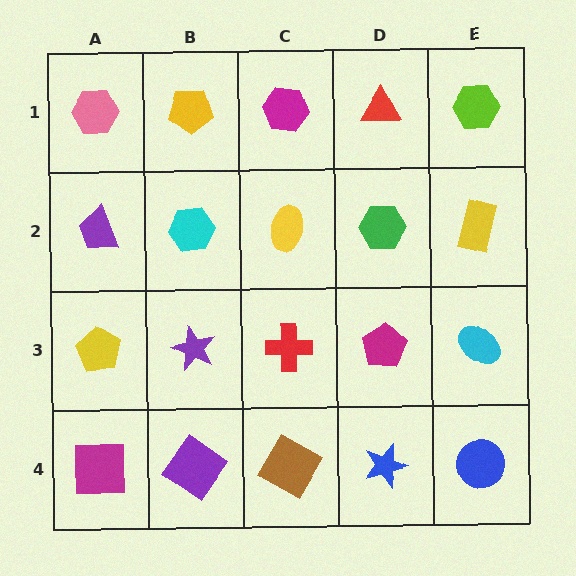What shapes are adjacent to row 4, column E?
A cyan ellipse (row 3, column E), a blue star (row 4, column D).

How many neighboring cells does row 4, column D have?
3.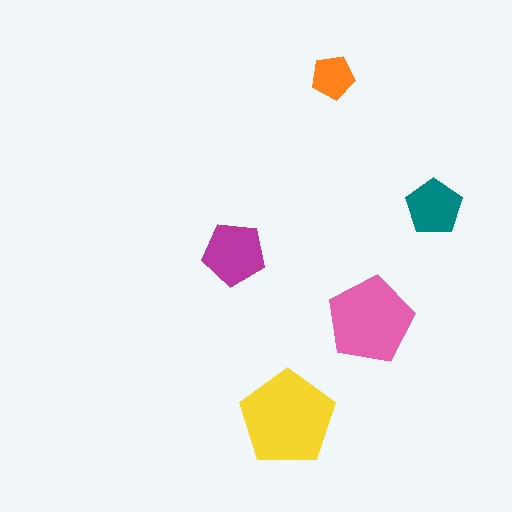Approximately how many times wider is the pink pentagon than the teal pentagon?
About 1.5 times wider.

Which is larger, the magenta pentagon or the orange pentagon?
The magenta one.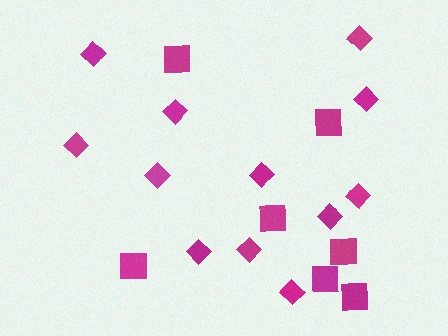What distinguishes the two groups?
There are 2 groups: one group of diamonds (12) and one group of squares (7).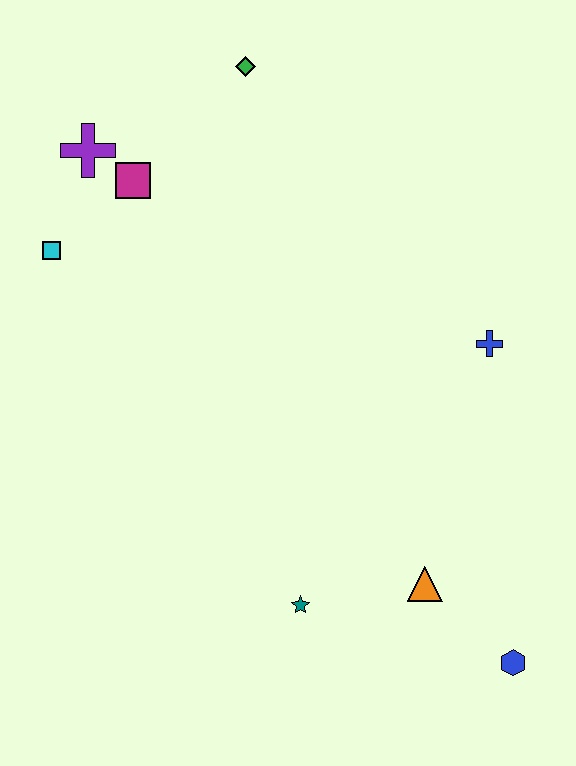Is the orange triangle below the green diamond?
Yes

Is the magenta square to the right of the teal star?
No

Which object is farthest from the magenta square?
The blue hexagon is farthest from the magenta square.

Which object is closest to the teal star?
The orange triangle is closest to the teal star.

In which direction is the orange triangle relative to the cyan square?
The orange triangle is to the right of the cyan square.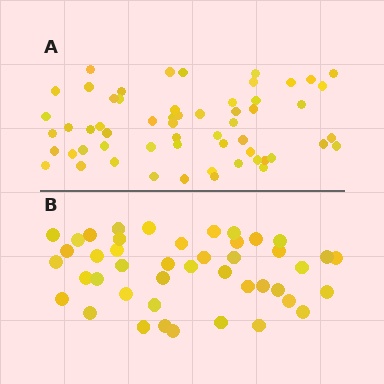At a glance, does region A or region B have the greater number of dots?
Region A (the top region) has more dots.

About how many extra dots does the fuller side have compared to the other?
Region A has approximately 15 more dots than region B.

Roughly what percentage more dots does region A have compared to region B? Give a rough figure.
About 30% more.